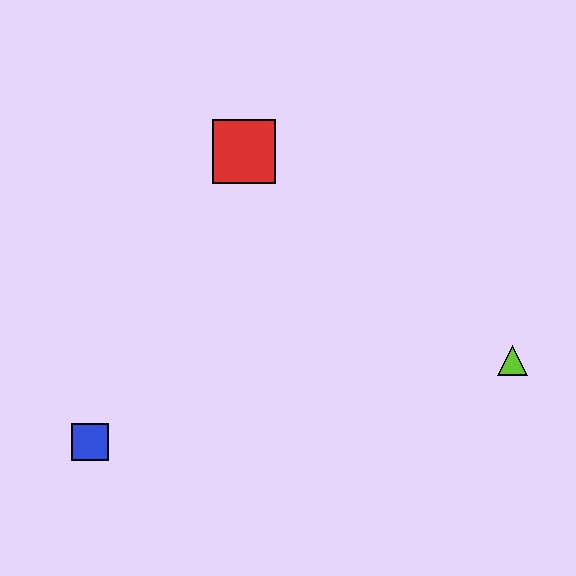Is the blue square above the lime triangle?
No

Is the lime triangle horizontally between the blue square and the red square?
No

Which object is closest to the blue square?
The red square is closest to the blue square.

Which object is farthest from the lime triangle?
The blue square is farthest from the lime triangle.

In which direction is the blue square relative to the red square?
The blue square is below the red square.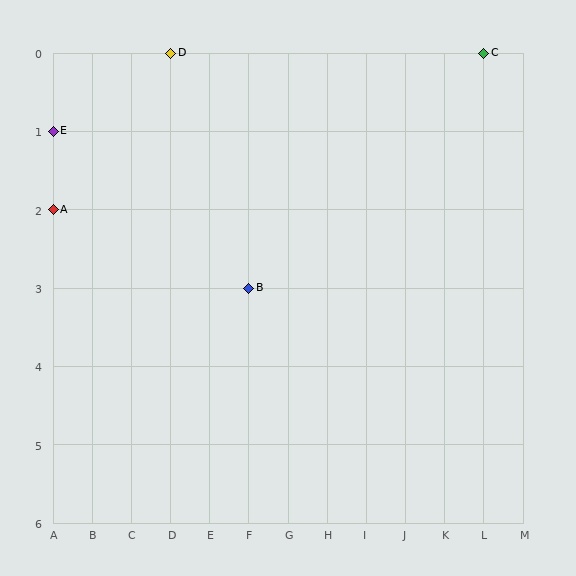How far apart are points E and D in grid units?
Points E and D are 3 columns and 1 row apart (about 3.2 grid units diagonally).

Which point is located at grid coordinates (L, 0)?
Point C is at (L, 0).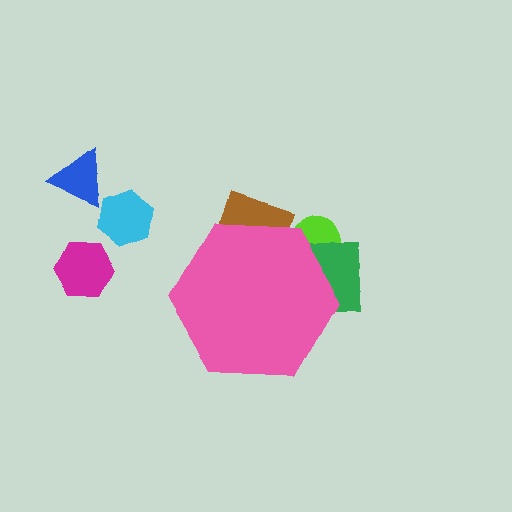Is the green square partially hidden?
Yes, the green square is partially hidden behind the pink hexagon.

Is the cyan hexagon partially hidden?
No, the cyan hexagon is fully visible.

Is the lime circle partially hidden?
Yes, the lime circle is partially hidden behind the pink hexagon.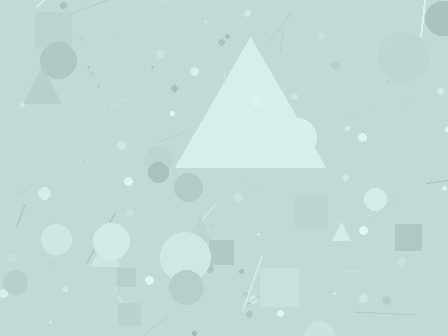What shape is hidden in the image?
A triangle is hidden in the image.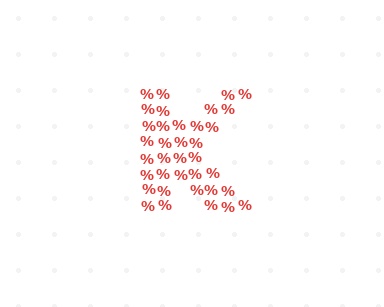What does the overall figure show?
The overall figure shows the letter K.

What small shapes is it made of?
It is made of small percent signs.